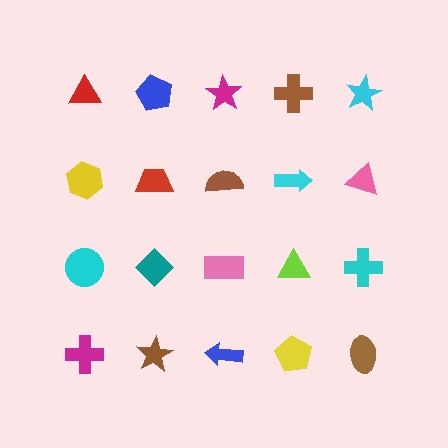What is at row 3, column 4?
A lime triangle.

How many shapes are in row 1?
5 shapes.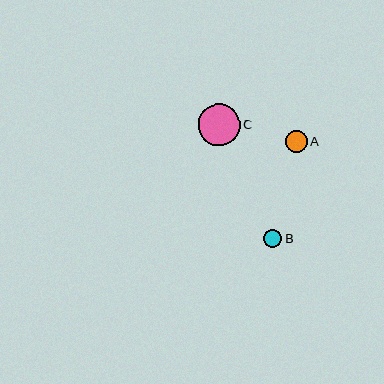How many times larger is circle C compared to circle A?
Circle C is approximately 1.9 times the size of circle A.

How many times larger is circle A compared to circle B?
Circle A is approximately 1.2 times the size of circle B.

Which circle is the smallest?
Circle B is the smallest with a size of approximately 18 pixels.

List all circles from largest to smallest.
From largest to smallest: C, A, B.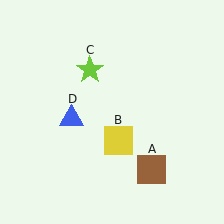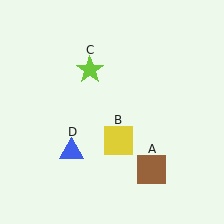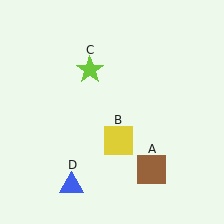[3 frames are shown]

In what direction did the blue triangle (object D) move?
The blue triangle (object D) moved down.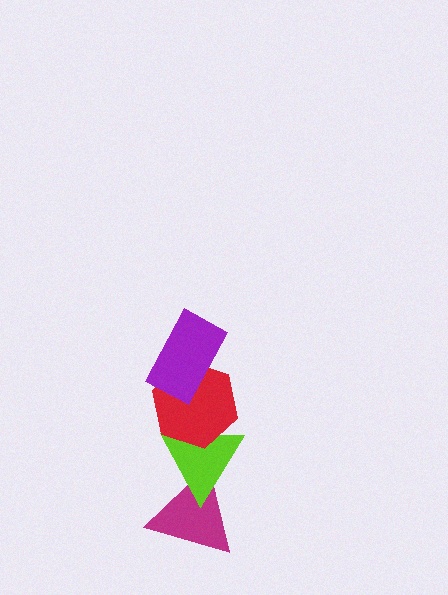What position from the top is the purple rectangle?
The purple rectangle is 1st from the top.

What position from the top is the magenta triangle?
The magenta triangle is 4th from the top.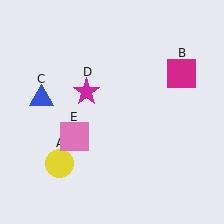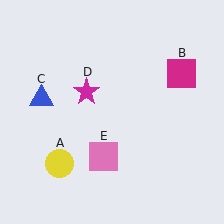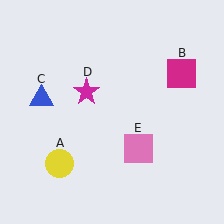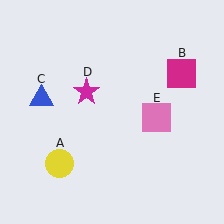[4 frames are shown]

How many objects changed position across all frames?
1 object changed position: pink square (object E).